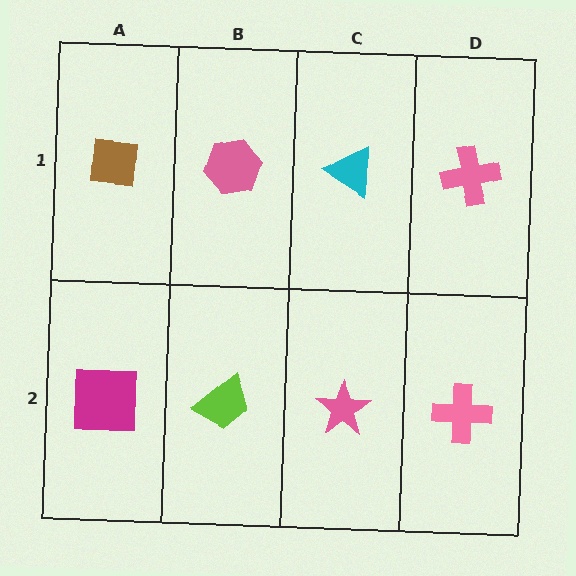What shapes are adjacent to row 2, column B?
A pink hexagon (row 1, column B), a magenta square (row 2, column A), a pink star (row 2, column C).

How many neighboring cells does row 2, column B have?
3.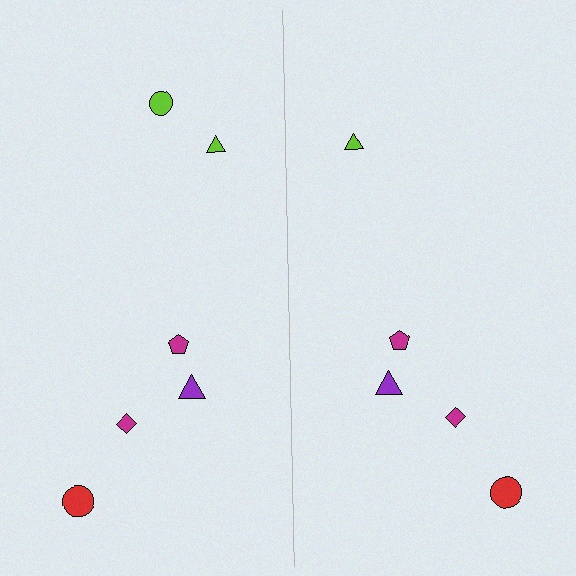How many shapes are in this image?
There are 11 shapes in this image.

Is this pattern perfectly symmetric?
No, the pattern is not perfectly symmetric. A lime circle is missing from the right side.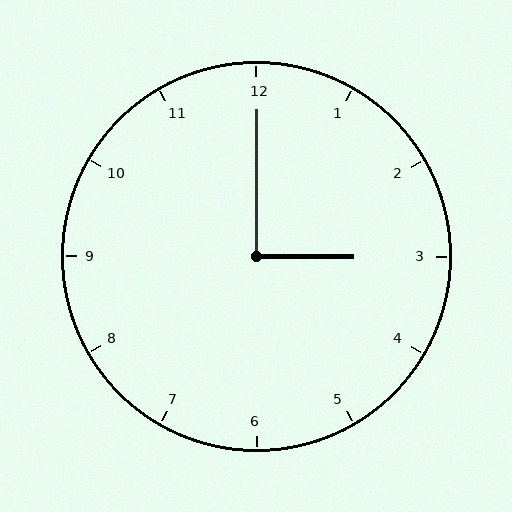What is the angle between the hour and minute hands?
Approximately 90 degrees.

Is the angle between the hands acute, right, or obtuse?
It is right.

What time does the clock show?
3:00.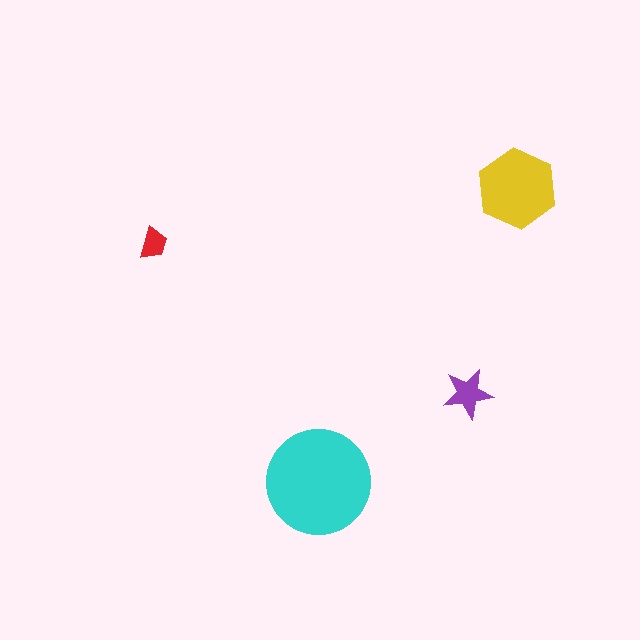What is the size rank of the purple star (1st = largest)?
3rd.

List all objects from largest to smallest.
The cyan circle, the yellow hexagon, the purple star, the red trapezoid.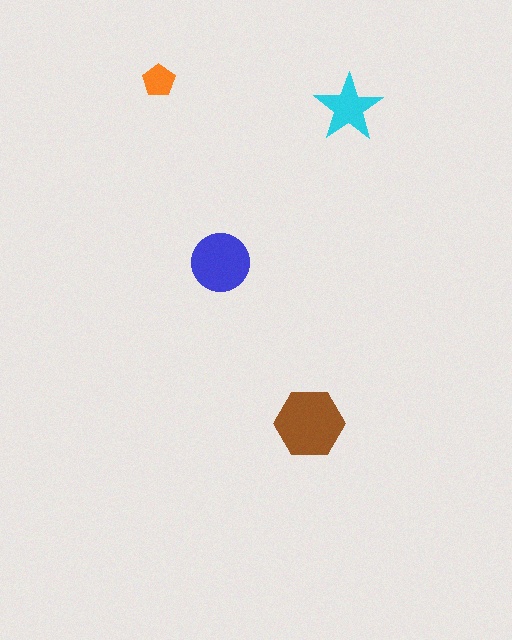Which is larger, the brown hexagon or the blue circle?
The brown hexagon.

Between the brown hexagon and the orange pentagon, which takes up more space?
The brown hexagon.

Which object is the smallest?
The orange pentagon.